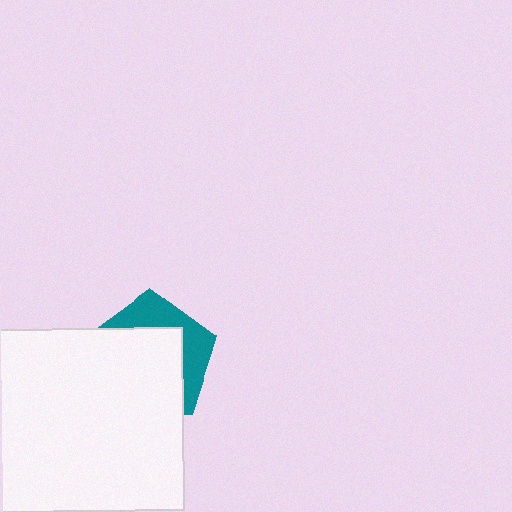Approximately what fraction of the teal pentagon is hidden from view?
Roughly 65% of the teal pentagon is hidden behind the white square.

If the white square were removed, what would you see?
You would see the complete teal pentagon.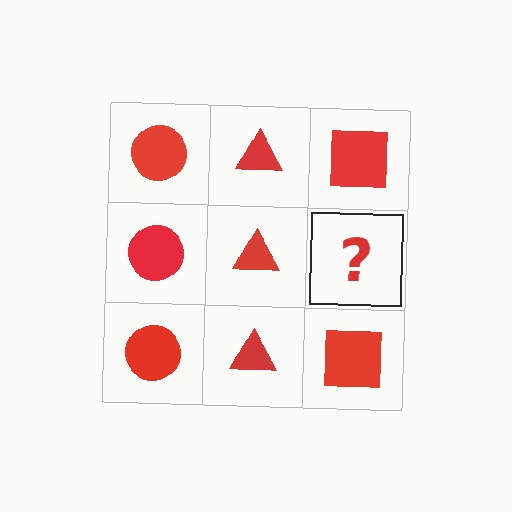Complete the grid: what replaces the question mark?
The question mark should be replaced with a red square.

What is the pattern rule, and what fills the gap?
The rule is that each column has a consistent shape. The gap should be filled with a red square.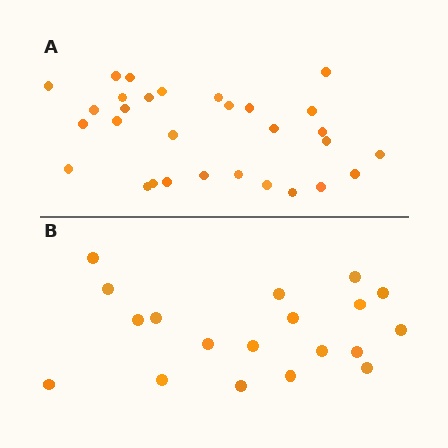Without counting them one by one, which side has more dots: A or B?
Region A (the top region) has more dots.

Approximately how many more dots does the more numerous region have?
Region A has roughly 12 or so more dots than region B.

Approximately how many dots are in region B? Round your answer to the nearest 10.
About 20 dots. (The exact count is 19, which rounds to 20.)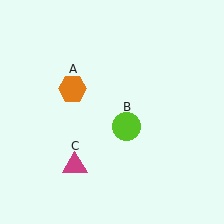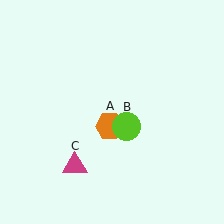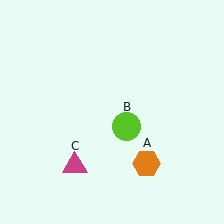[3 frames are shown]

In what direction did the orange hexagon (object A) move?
The orange hexagon (object A) moved down and to the right.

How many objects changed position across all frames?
1 object changed position: orange hexagon (object A).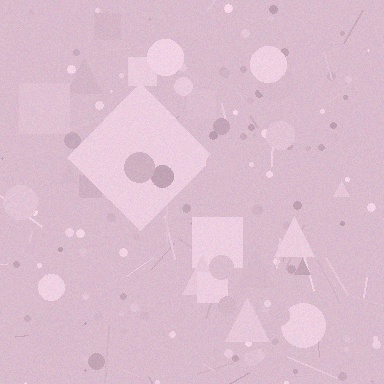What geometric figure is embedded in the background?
A diamond is embedded in the background.